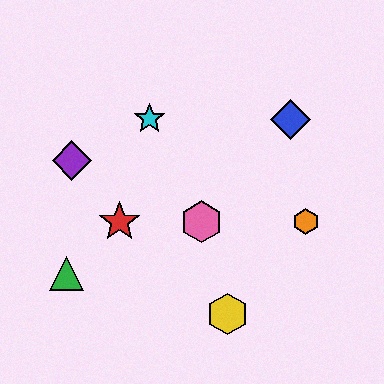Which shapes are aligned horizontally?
The red star, the orange hexagon, the pink hexagon are aligned horizontally.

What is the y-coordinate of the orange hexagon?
The orange hexagon is at y≈222.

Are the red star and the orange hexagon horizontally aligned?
Yes, both are at y≈222.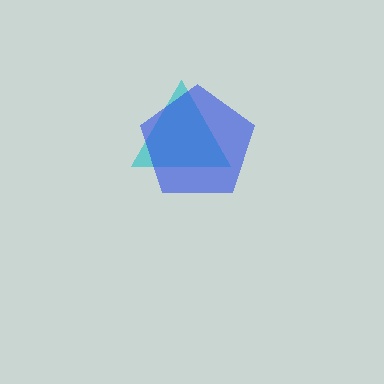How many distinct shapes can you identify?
There are 2 distinct shapes: a cyan triangle, a blue pentagon.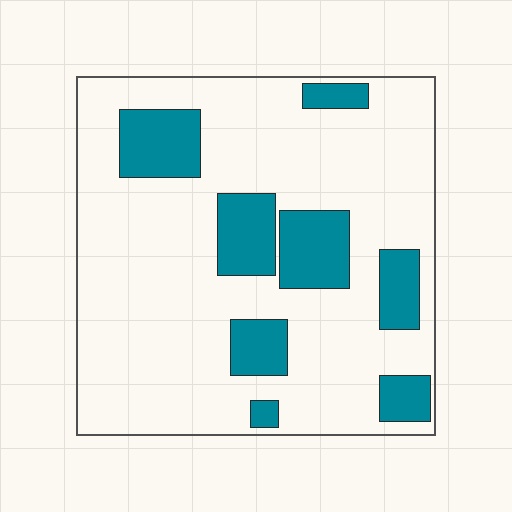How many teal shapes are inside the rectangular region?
8.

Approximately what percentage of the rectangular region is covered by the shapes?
Approximately 20%.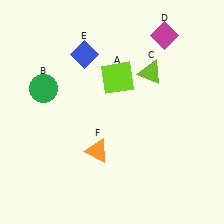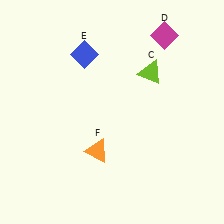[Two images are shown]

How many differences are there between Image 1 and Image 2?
There are 2 differences between the two images.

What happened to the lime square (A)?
The lime square (A) was removed in Image 2. It was in the top-right area of Image 1.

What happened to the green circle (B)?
The green circle (B) was removed in Image 2. It was in the top-left area of Image 1.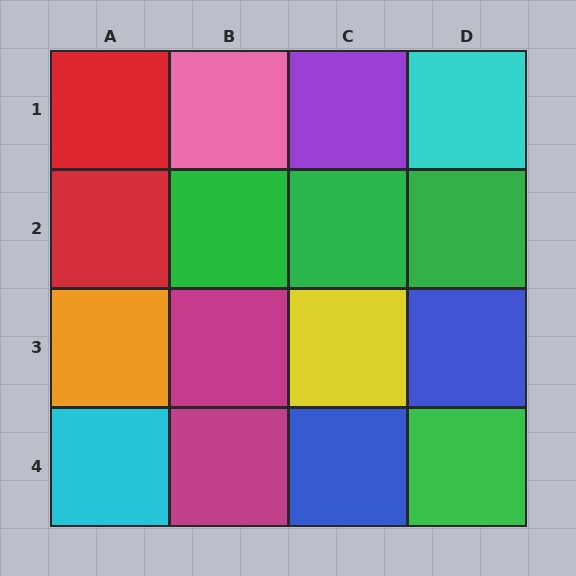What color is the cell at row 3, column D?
Blue.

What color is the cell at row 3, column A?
Orange.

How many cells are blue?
2 cells are blue.